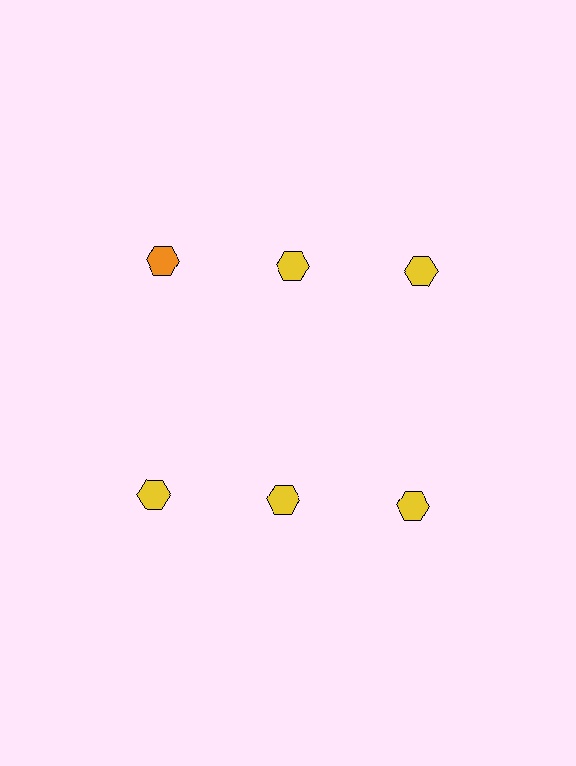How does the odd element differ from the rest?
It has a different color: orange instead of yellow.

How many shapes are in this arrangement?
There are 6 shapes arranged in a grid pattern.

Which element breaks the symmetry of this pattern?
The orange hexagon in the top row, leftmost column breaks the symmetry. All other shapes are yellow hexagons.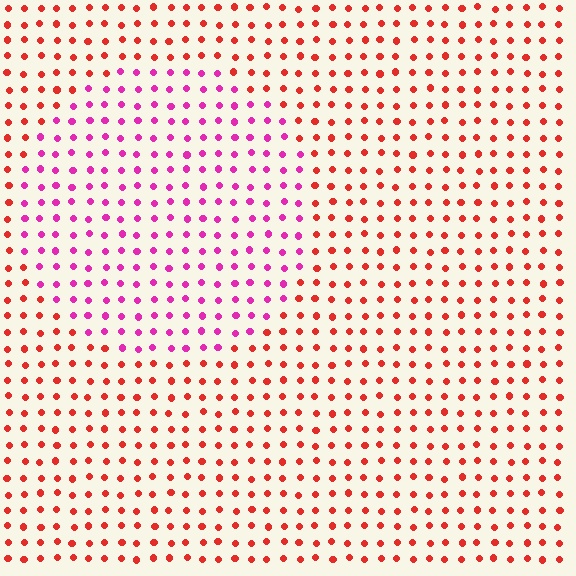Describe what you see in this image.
The image is filled with small red elements in a uniform arrangement. A circle-shaped region is visible where the elements are tinted to a slightly different hue, forming a subtle color boundary.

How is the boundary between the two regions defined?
The boundary is defined purely by a slight shift in hue (about 46 degrees). Spacing, size, and orientation are identical on both sides.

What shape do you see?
I see a circle.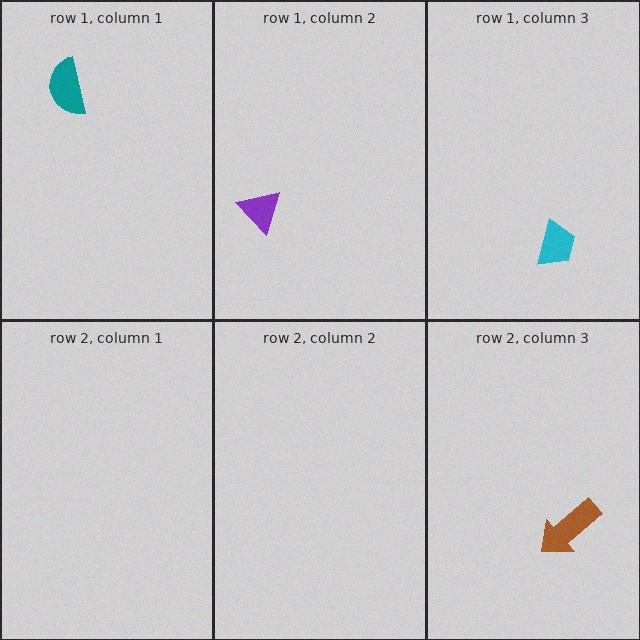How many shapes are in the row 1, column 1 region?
1.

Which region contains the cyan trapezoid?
The row 1, column 3 region.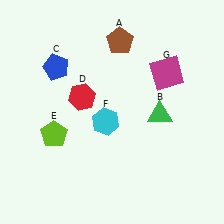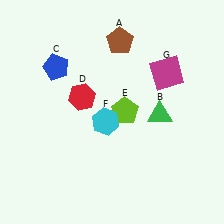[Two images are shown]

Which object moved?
The lime pentagon (E) moved right.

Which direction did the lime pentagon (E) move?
The lime pentagon (E) moved right.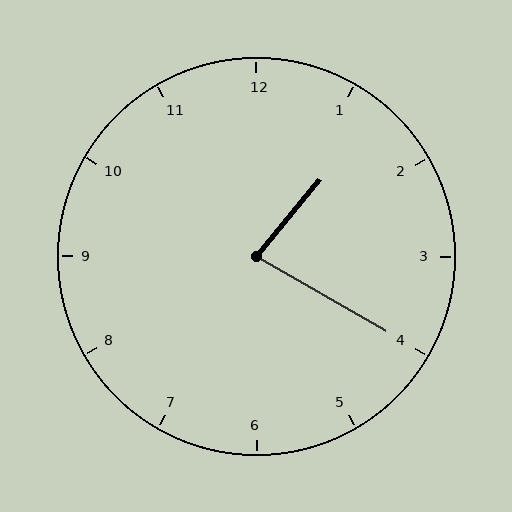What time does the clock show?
1:20.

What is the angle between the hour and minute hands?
Approximately 80 degrees.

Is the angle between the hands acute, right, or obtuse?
It is acute.